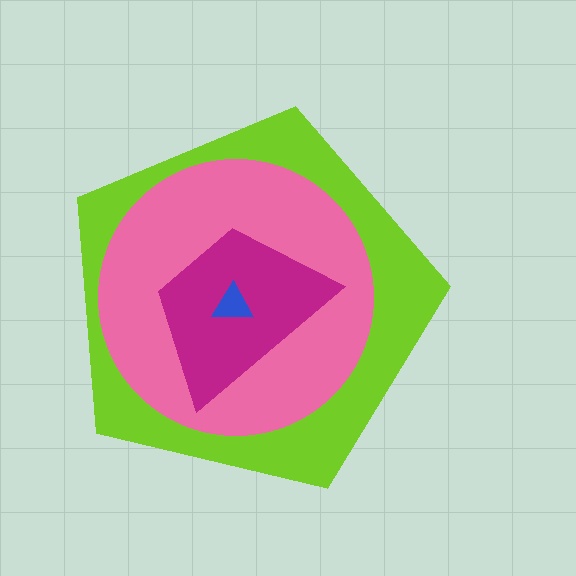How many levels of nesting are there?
4.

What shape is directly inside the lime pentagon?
The pink circle.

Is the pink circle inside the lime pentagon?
Yes.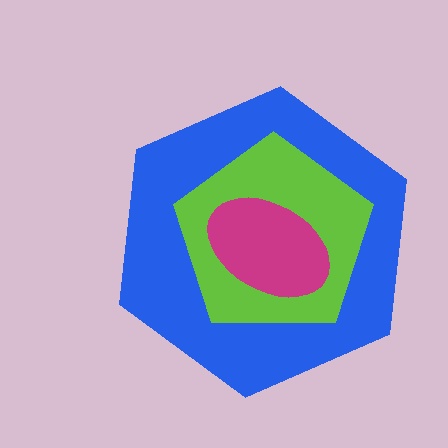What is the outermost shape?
The blue hexagon.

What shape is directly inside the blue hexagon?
The lime pentagon.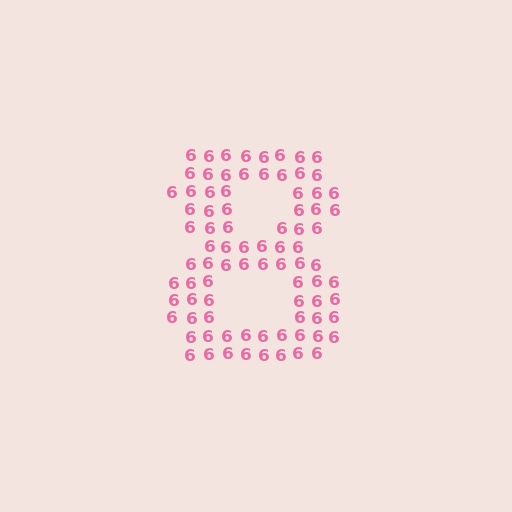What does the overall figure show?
The overall figure shows the digit 8.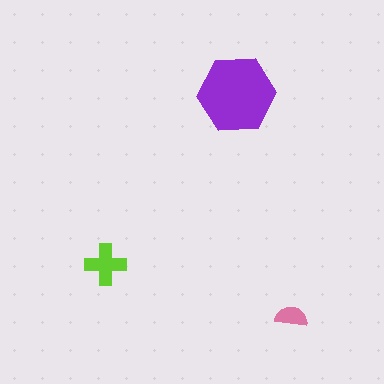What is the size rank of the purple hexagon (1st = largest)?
1st.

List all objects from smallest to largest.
The pink semicircle, the lime cross, the purple hexagon.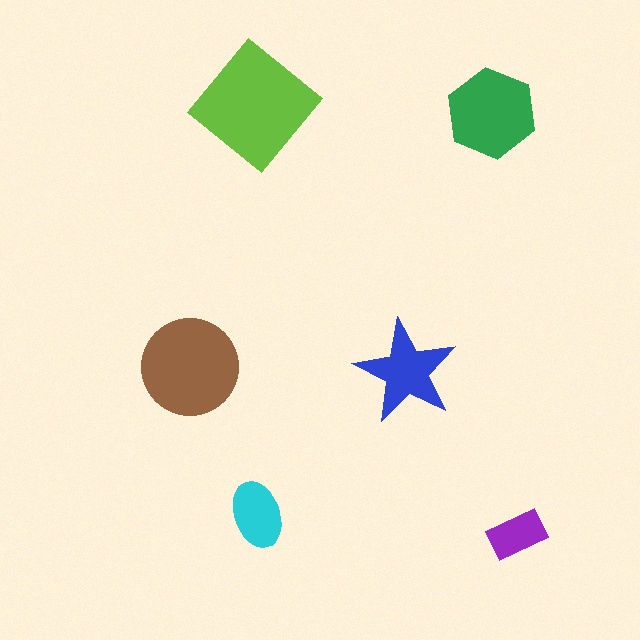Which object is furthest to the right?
The purple rectangle is rightmost.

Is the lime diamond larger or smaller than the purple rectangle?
Larger.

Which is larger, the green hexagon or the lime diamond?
The lime diamond.